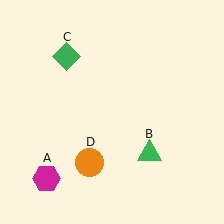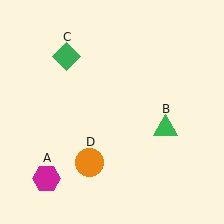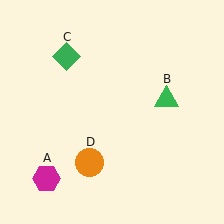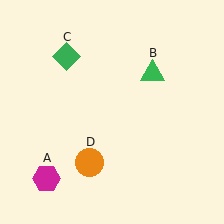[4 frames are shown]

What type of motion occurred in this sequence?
The green triangle (object B) rotated counterclockwise around the center of the scene.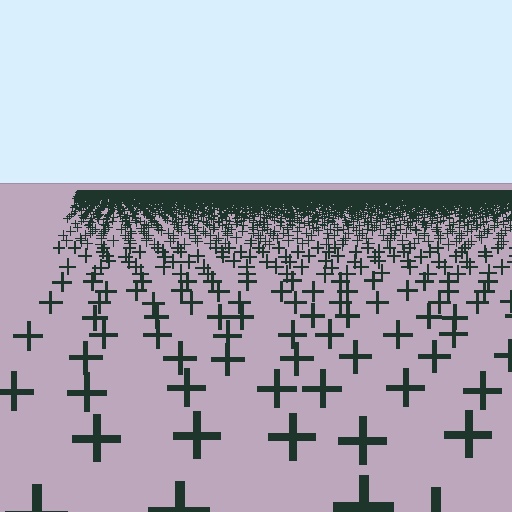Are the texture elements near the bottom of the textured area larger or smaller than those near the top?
Larger. Near the bottom, elements are closer to the viewer and appear at a bigger on-screen size.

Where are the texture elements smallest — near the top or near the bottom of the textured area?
Near the top.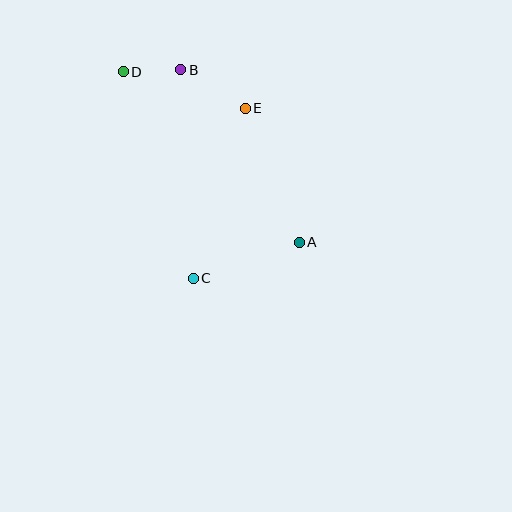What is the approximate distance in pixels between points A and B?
The distance between A and B is approximately 209 pixels.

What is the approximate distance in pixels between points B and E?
The distance between B and E is approximately 75 pixels.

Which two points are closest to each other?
Points B and D are closest to each other.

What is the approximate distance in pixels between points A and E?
The distance between A and E is approximately 145 pixels.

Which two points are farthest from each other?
Points A and D are farthest from each other.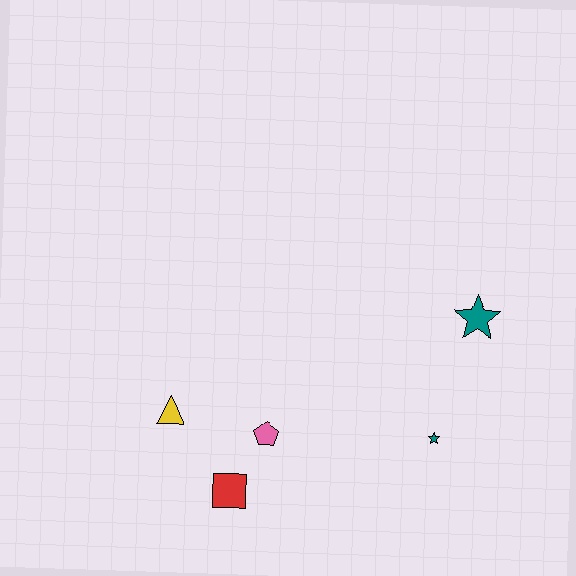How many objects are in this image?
There are 5 objects.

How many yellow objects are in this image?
There is 1 yellow object.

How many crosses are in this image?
There are no crosses.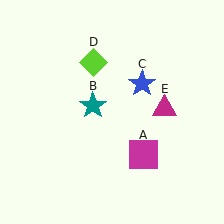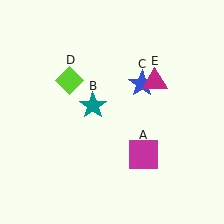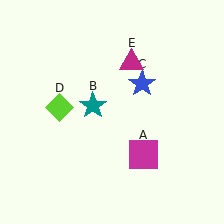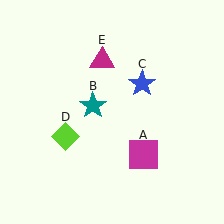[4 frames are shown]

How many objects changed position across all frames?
2 objects changed position: lime diamond (object D), magenta triangle (object E).